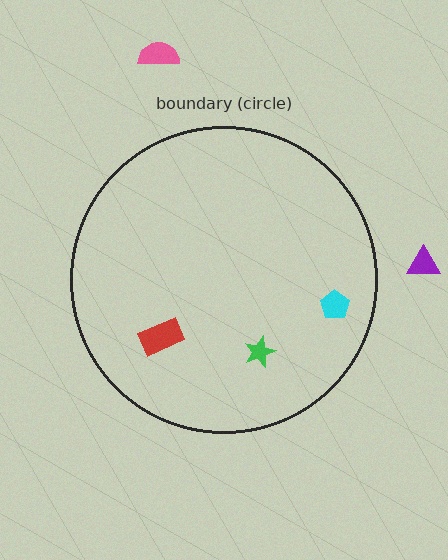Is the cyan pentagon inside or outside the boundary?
Inside.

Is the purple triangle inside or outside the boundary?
Outside.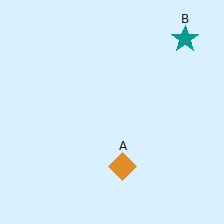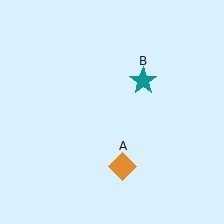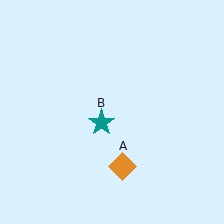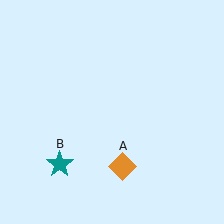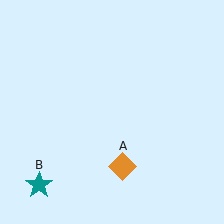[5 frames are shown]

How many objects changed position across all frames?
1 object changed position: teal star (object B).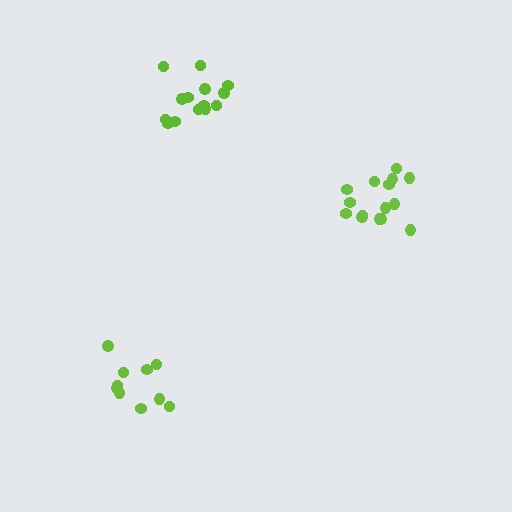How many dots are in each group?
Group 1: 15 dots, Group 2: 14 dots, Group 3: 10 dots (39 total).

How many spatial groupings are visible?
There are 3 spatial groupings.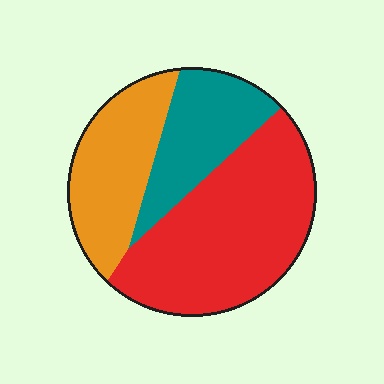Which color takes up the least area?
Teal, at roughly 25%.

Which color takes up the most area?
Red, at roughly 50%.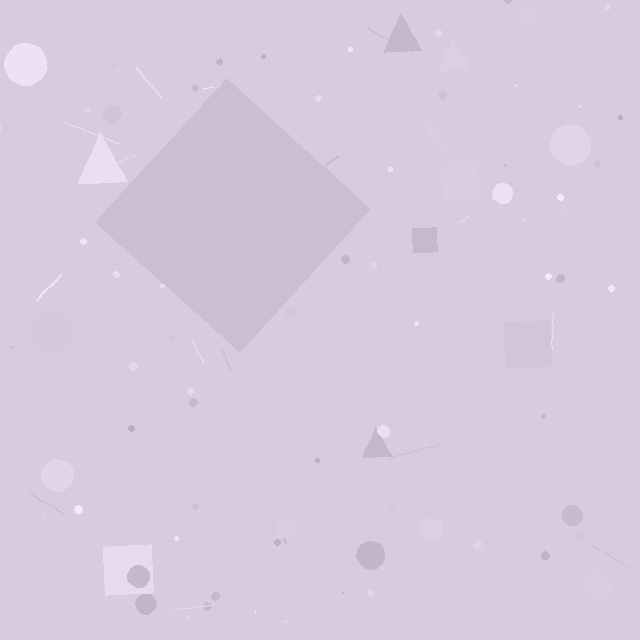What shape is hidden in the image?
A diamond is hidden in the image.